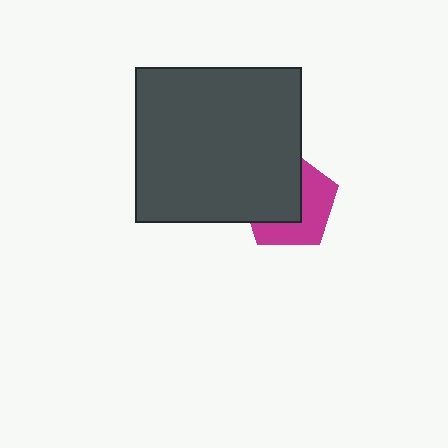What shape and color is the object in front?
The object in front is a dark gray rectangle.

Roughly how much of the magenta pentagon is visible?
About half of it is visible (roughly 48%).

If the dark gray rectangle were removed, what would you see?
You would see the complete magenta pentagon.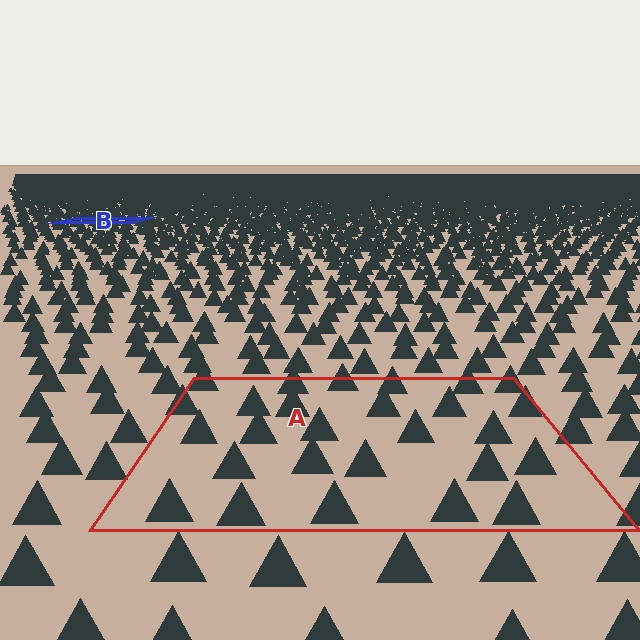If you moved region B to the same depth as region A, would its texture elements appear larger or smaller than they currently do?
They would appear larger. At a closer depth, the same texture elements are projected at a bigger on-screen size.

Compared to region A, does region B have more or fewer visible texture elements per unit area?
Region B has more texture elements per unit area — they are packed more densely because it is farther away.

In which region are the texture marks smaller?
The texture marks are smaller in region B, because it is farther away.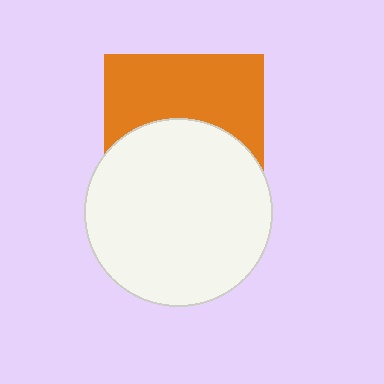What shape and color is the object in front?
The object in front is a white circle.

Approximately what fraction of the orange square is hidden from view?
Roughly 51% of the orange square is hidden behind the white circle.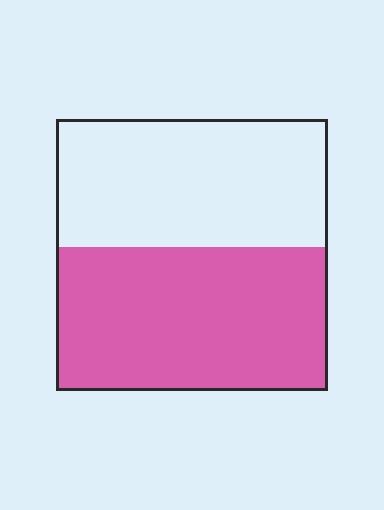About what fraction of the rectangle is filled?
About one half (1/2).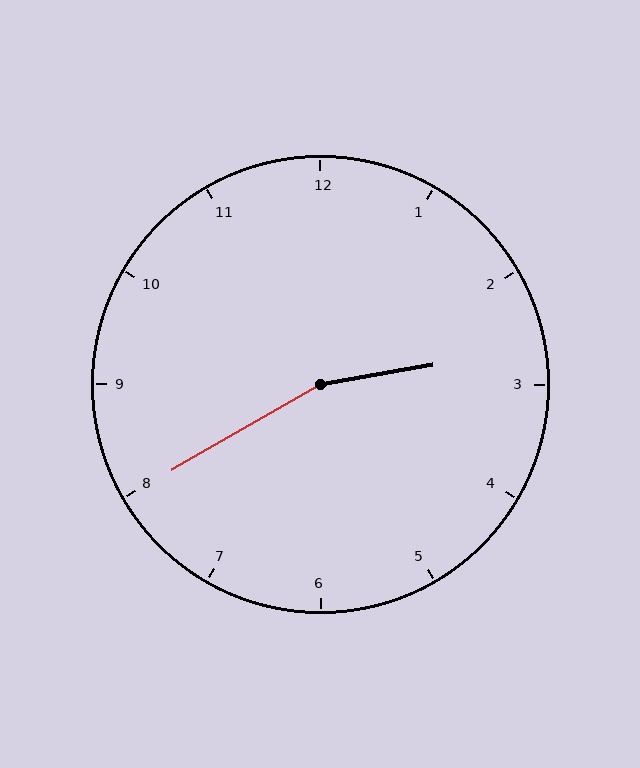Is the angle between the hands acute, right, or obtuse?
It is obtuse.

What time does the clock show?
2:40.